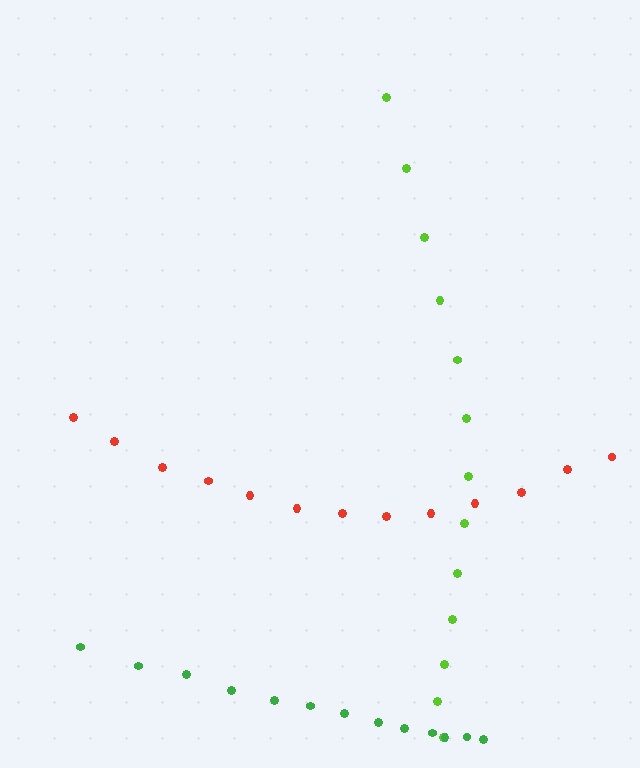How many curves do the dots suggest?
There are 3 distinct paths.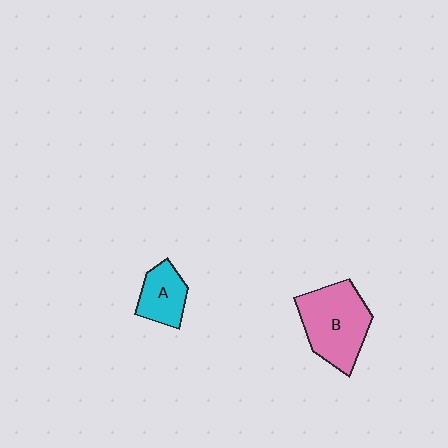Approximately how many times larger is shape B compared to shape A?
Approximately 1.9 times.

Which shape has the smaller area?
Shape A (cyan).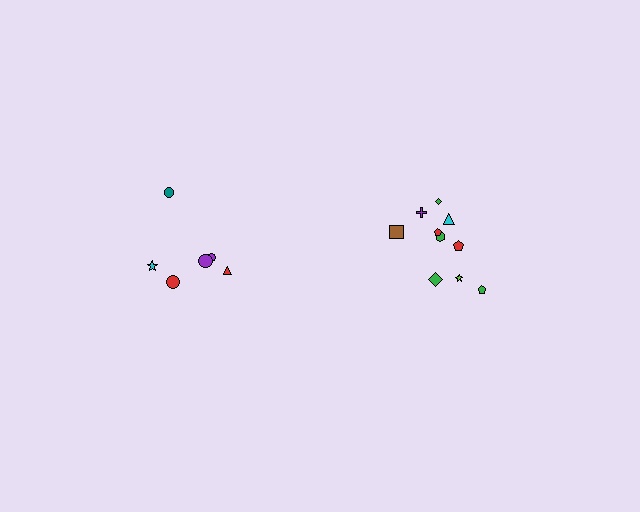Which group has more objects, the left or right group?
The right group.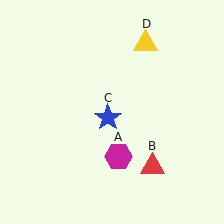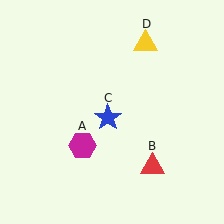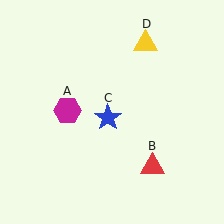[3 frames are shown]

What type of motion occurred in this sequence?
The magenta hexagon (object A) rotated clockwise around the center of the scene.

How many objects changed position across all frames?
1 object changed position: magenta hexagon (object A).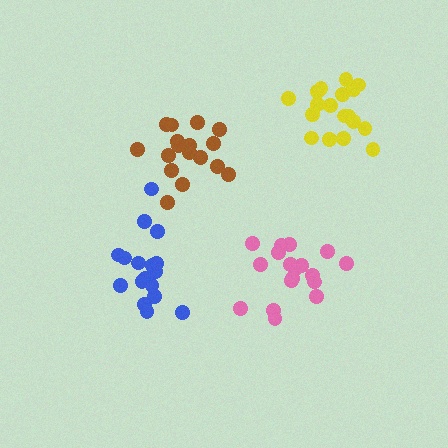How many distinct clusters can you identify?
There are 4 distinct clusters.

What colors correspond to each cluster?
The clusters are colored: yellow, blue, pink, brown.